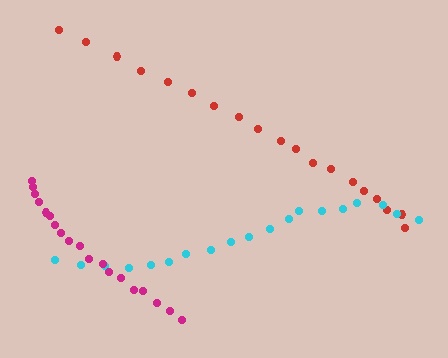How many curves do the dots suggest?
There are 3 distinct paths.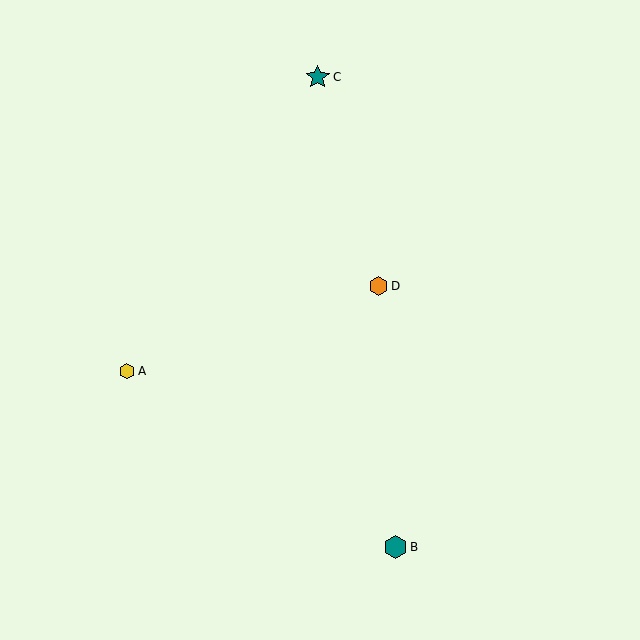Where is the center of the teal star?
The center of the teal star is at (318, 77).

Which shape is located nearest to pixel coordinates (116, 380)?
The yellow hexagon (labeled A) at (127, 371) is nearest to that location.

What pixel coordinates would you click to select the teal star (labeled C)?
Click at (318, 77) to select the teal star C.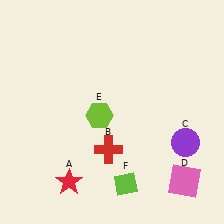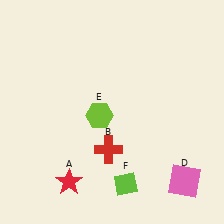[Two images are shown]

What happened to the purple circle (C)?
The purple circle (C) was removed in Image 2. It was in the bottom-right area of Image 1.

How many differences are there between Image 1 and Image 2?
There is 1 difference between the two images.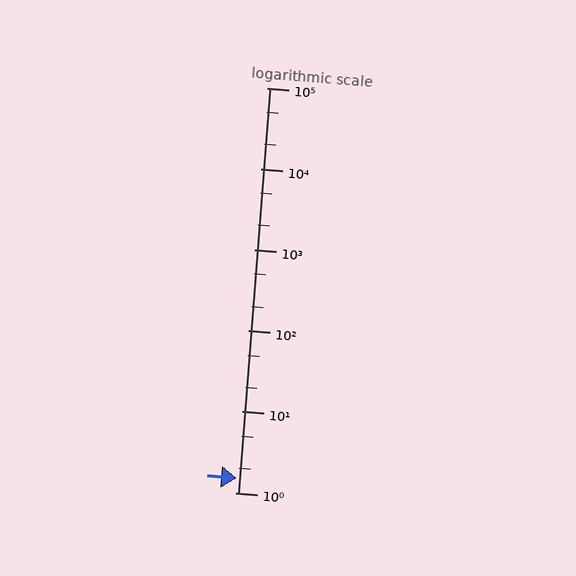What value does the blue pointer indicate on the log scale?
The pointer indicates approximately 1.5.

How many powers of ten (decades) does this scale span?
The scale spans 5 decades, from 1 to 100000.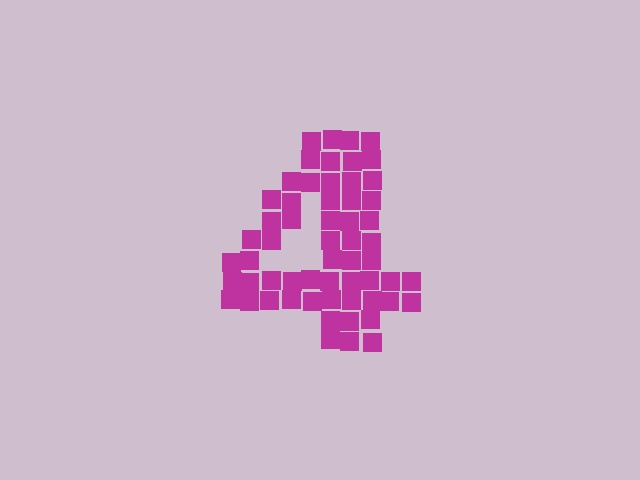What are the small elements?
The small elements are squares.